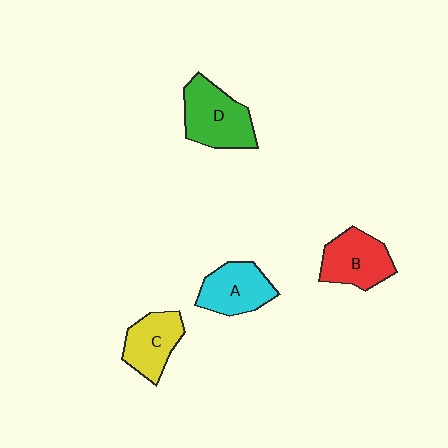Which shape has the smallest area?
Shape C (yellow).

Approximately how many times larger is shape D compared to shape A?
Approximately 1.2 times.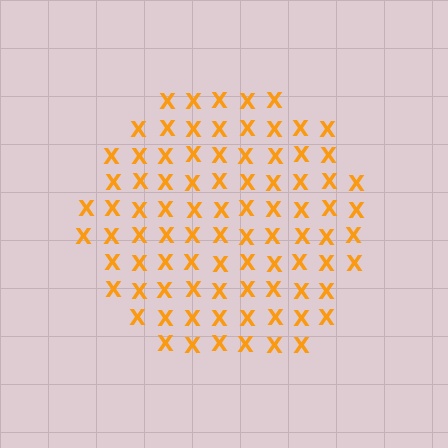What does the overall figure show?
The overall figure shows a circle.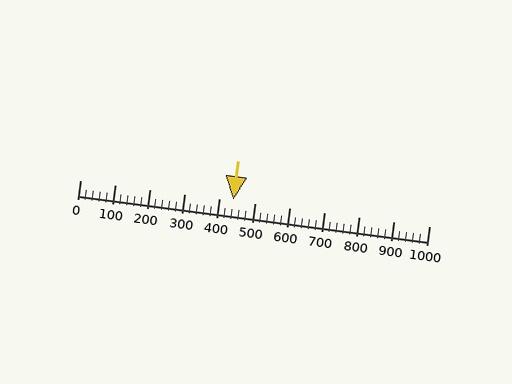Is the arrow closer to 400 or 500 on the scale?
The arrow is closer to 400.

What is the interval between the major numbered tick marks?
The major tick marks are spaced 100 units apart.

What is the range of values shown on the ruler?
The ruler shows values from 0 to 1000.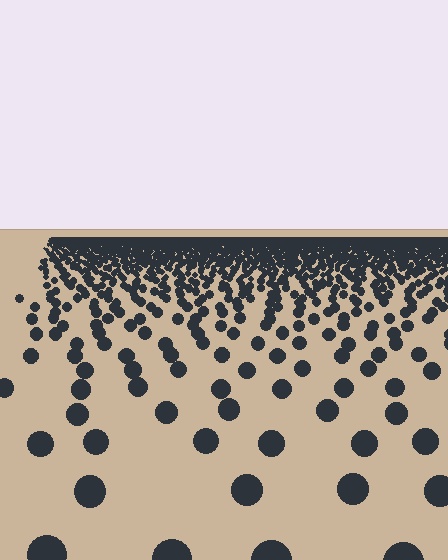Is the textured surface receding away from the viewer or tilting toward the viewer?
The surface is receding away from the viewer. Texture elements get smaller and denser toward the top.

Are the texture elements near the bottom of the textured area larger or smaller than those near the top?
Larger. Near the bottom, elements are closer to the viewer and appear at a bigger on-screen size.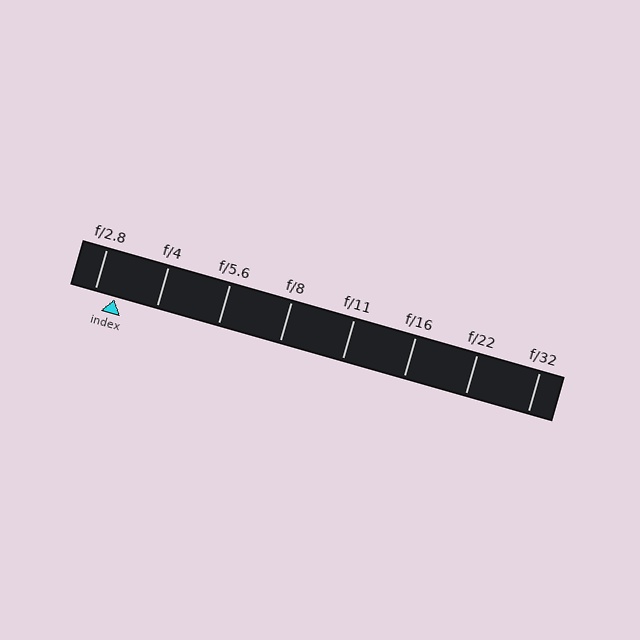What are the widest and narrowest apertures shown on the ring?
The widest aperture shown is f/2.8 and the narrowest is f/32.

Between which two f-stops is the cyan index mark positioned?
The index mark is between f/2.8 and f/4.